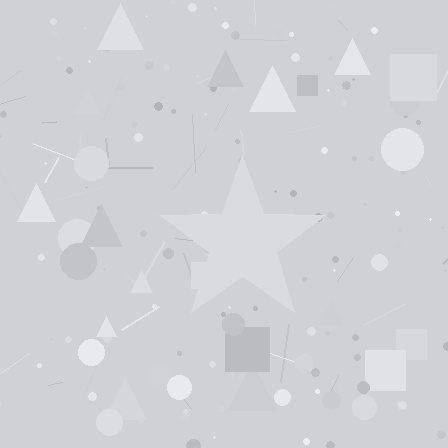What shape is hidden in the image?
A star is hidden in the image.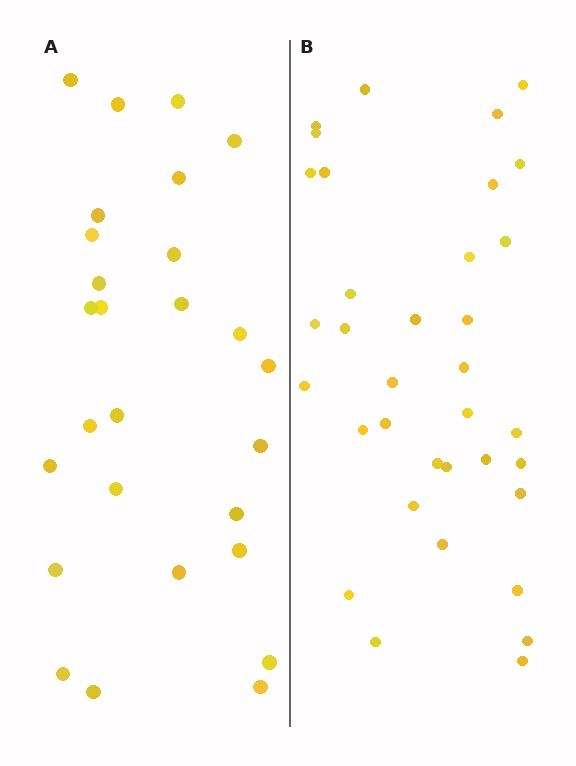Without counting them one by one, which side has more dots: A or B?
Region B (the right region) has more dots.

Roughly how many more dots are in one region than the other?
Region B has roughly 8 or so more dots than region A.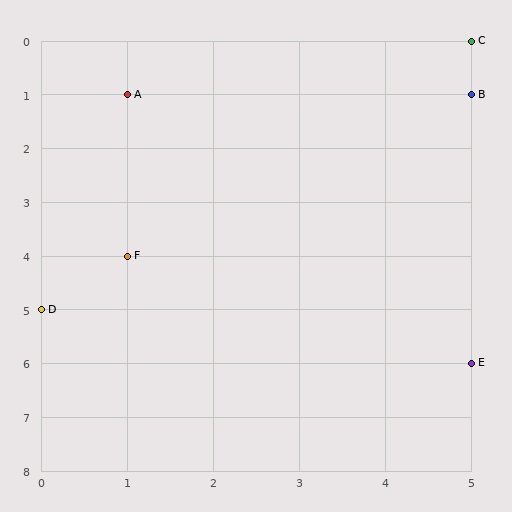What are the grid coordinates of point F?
Point F is at grid coordinates (1, 4).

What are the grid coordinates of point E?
Point E is at grid coordinates (5, 6).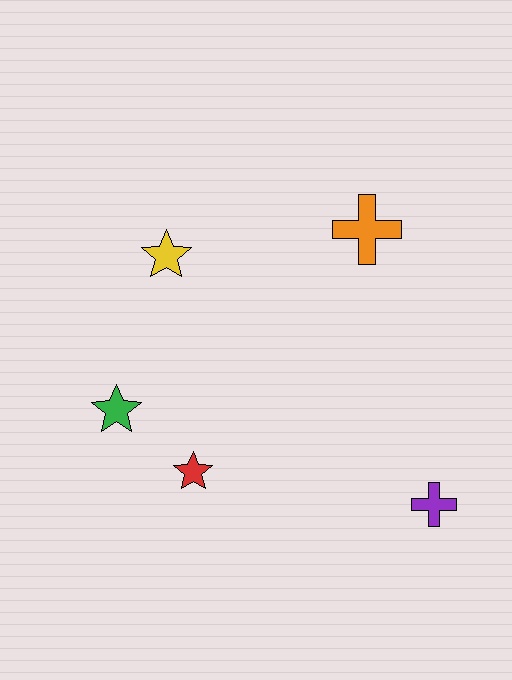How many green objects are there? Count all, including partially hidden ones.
There is 1 green object.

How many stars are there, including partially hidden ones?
There are 3 stars.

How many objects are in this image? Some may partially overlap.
There are 5 objects.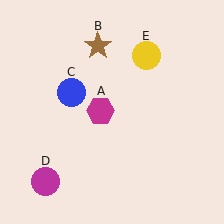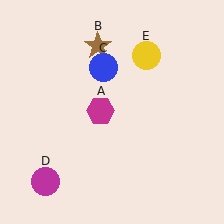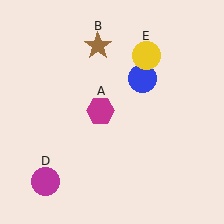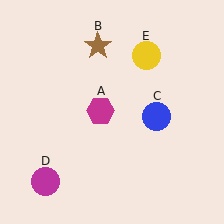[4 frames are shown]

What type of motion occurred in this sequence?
The blue circle (object C) rotated clockwise around the center of the scene.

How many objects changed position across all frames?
1 object changed position: blue circle (object C).